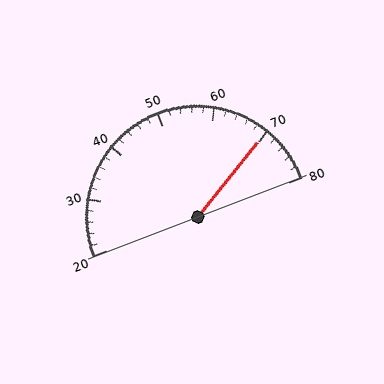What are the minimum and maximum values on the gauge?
The gauge ranges from 20 to 80.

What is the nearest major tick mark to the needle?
The nearest major tick mark is 70.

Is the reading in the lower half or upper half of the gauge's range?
The reading is in the upper half of the range (20 to 80).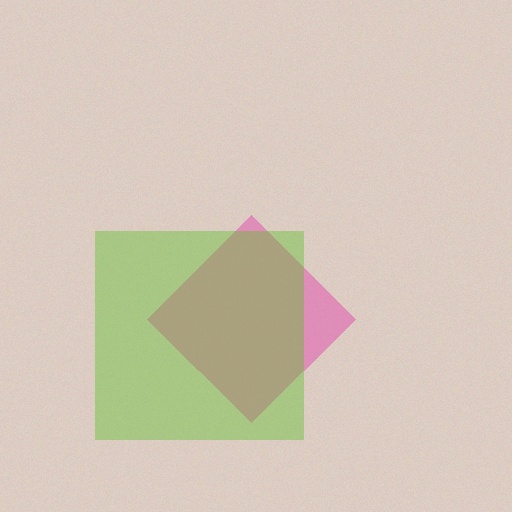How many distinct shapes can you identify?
There are 2 distinct shapes: a pink diamond, a lime square.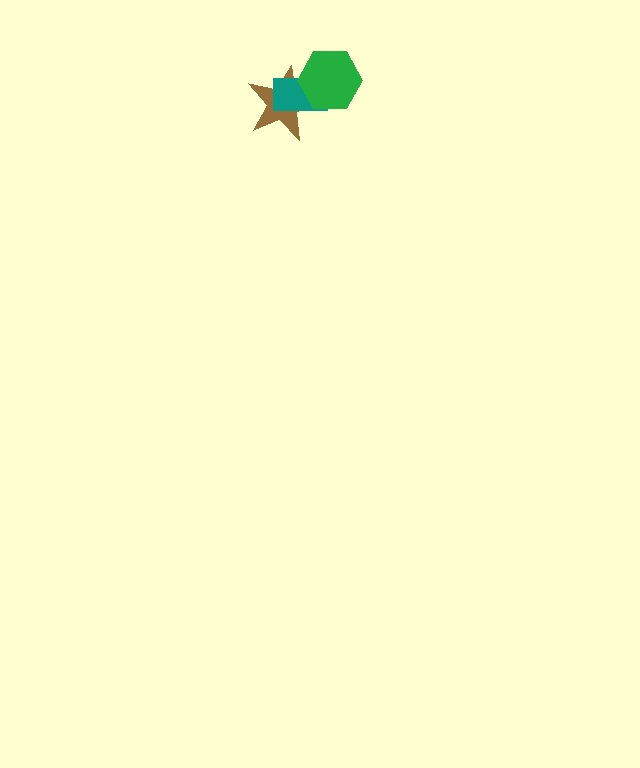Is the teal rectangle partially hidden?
Yes, it is partially covered by another shape.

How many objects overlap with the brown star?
2 objects overlap with the brown star.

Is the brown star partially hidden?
Yes, it is partially covered by another shape.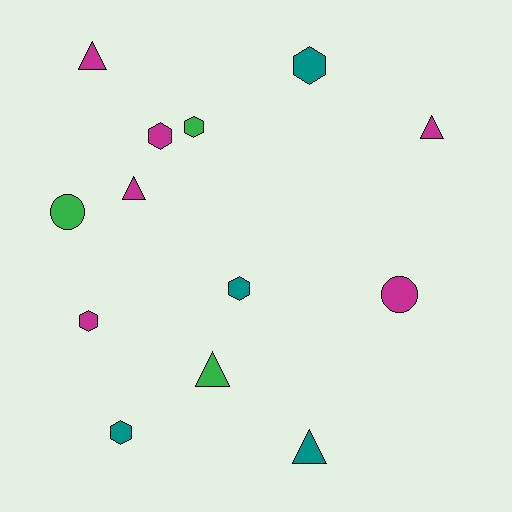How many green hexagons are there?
There is 1 green hexagon.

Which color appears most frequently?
Magenta, with 6 objects.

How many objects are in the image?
There are 13 objects.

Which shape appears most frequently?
Hexagon, with 6 objects.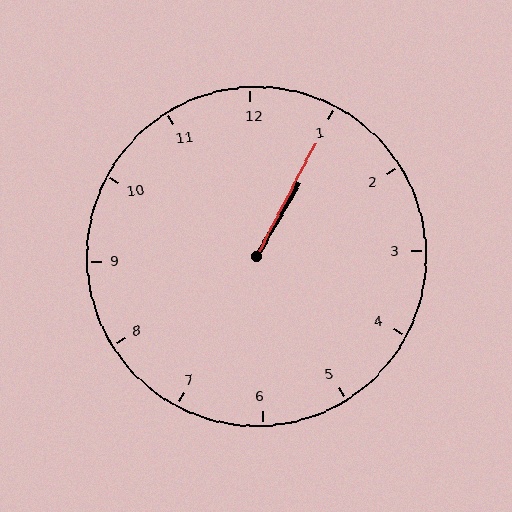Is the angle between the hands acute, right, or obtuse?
It is acute.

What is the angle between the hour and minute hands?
Approximately 2 degrees.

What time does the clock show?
1:05.